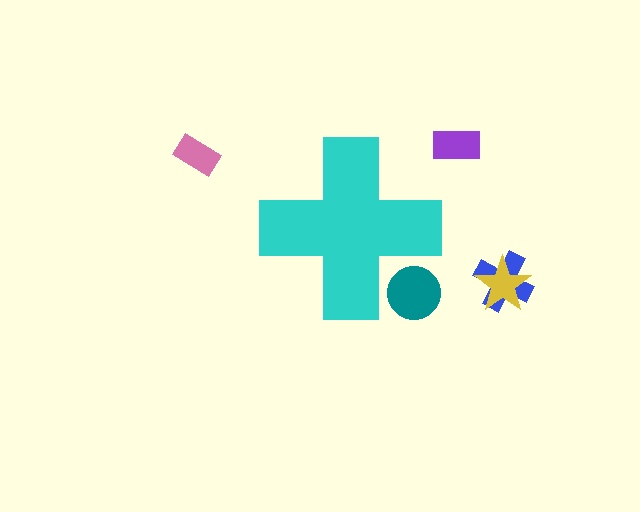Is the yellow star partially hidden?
No, the yellow star is fully visible.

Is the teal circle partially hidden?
Yes, the teal circle is partially hidden behind the cyan cross.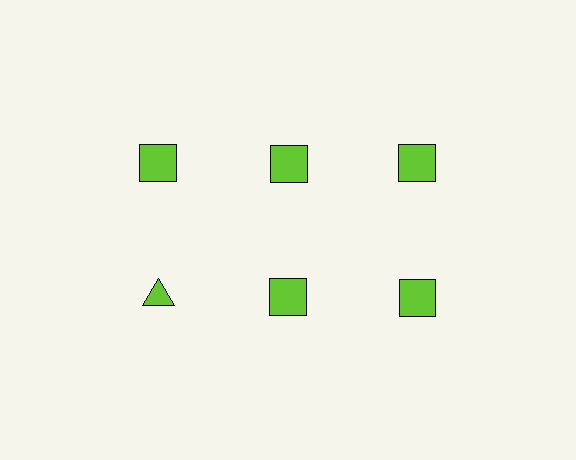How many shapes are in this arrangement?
There are 6 shapes arranged in a grid pattern.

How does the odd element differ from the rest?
It has a different shape: triangle instead of square.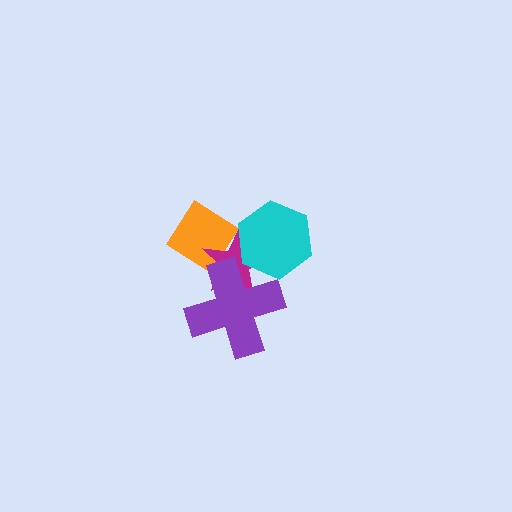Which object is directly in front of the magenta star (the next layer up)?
The purple cross is directly in front of the magenta star.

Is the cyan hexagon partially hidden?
No, no other shape covers it.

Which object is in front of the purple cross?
The cyan hexagon is in front of the purple cross.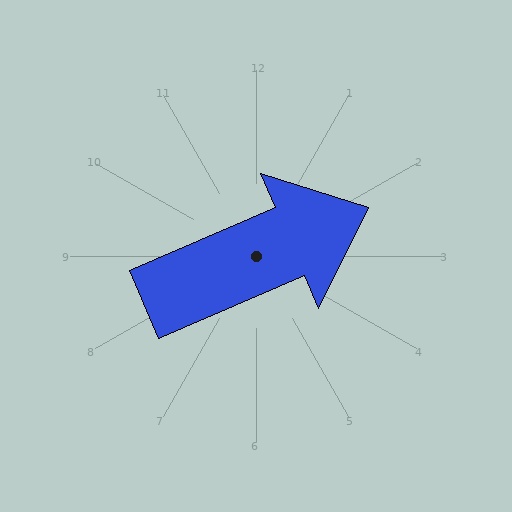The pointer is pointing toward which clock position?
Roughly 2 o'clock.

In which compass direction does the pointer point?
Northeast.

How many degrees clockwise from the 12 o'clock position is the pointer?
Approximately 67 degrees.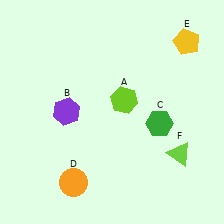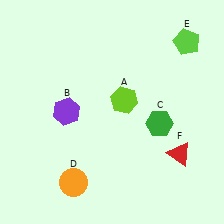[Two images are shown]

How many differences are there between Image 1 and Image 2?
There are 2 differences between the two images.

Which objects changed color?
E changed from yellow to lime. F changed from lime to red.